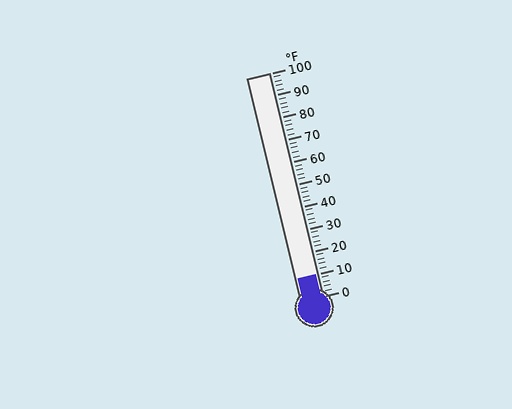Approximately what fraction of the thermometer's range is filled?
The thermometer is filled to approximately 10% of its range.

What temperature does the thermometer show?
The thermometer shows approximately 10°F.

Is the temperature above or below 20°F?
The temperature is below 20°F.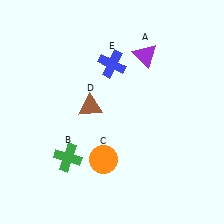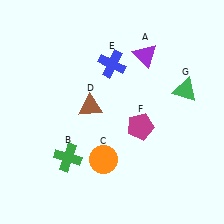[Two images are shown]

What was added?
A magenta pentagon (F), a green triangle (G) were added in Image 2.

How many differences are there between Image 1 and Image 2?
There are 2 differences between the two images.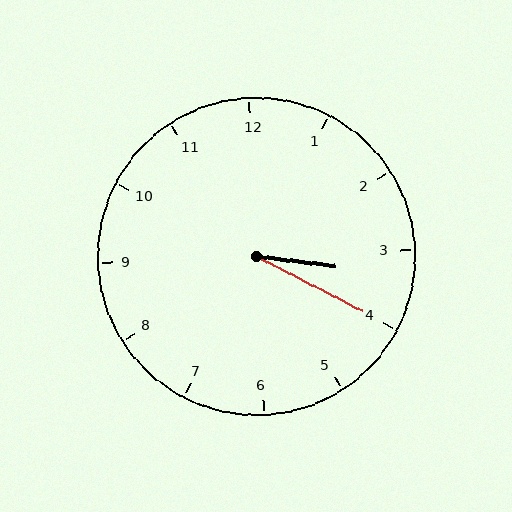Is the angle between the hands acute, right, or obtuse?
It is acute.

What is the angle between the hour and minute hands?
Approximately 20 degrees.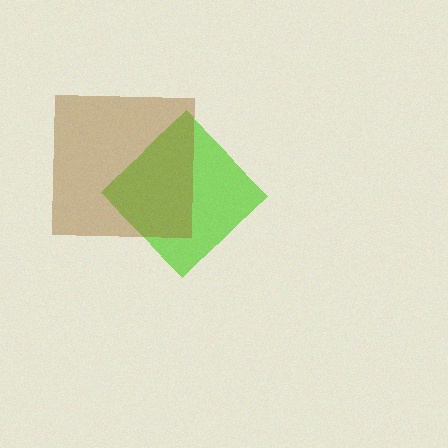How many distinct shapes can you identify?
There are 2 distinct shapes: a lime diamond, a brown square.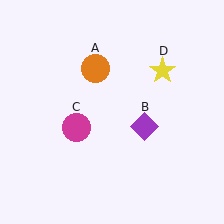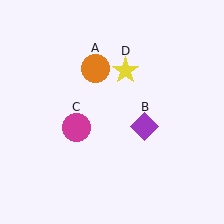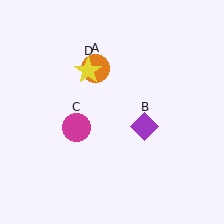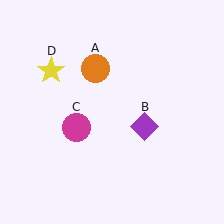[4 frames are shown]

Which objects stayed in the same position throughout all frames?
Orange circle (object A) and purple diamond (object B) and magenta circle (object C) remained stationary.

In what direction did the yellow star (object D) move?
The yellow star (object D) moved left.